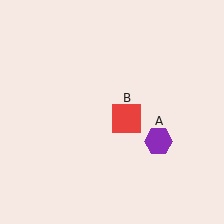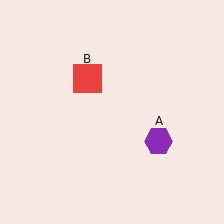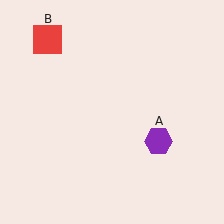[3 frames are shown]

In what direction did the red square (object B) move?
The red square (object B) moved up and to the left.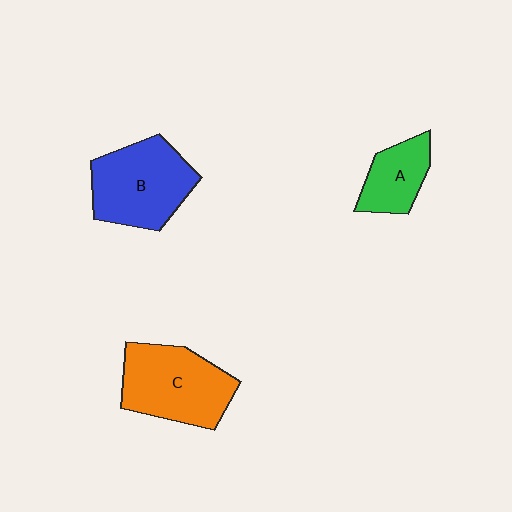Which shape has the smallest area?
Shape A (green).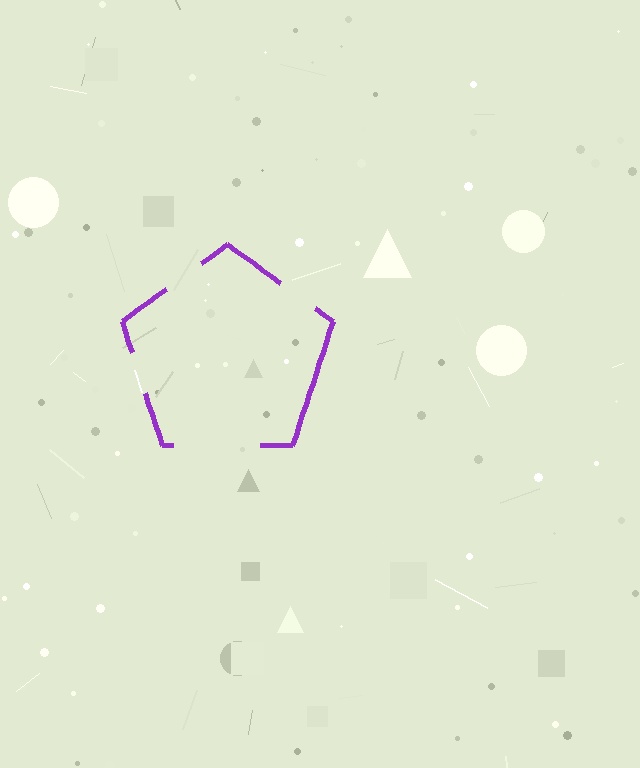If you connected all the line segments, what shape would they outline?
They would outline a pentagon.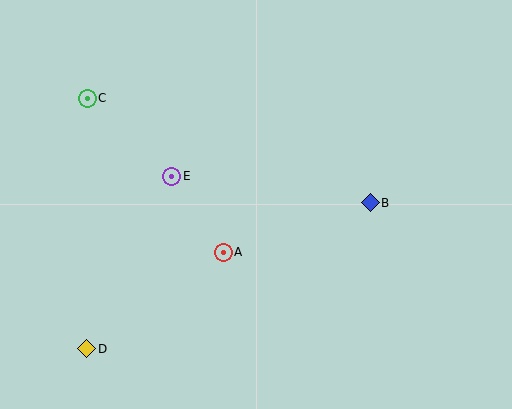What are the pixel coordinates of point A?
Point A is at (223, 252).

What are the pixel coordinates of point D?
Point D is at (87, 349).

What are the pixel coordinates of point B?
Point B is at (370, 203).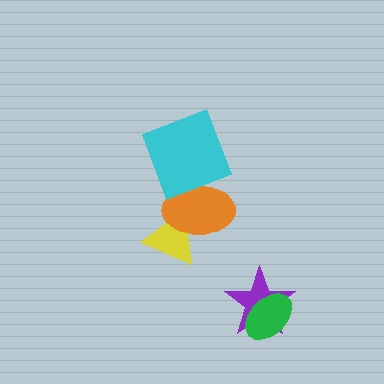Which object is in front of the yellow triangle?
The orange ellipse is in front of the yellow triangle.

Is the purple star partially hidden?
Yes, it is partially covered by another shape.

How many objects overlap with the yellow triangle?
1 object overlaps with the yellow triangle.